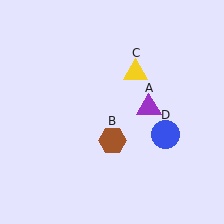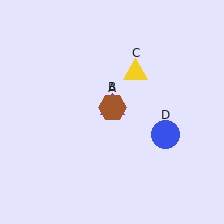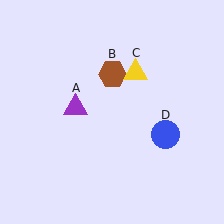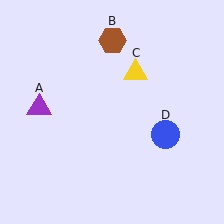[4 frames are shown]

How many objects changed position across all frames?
2 objects changed position: purple triangle (object A), brown hexagon (object B).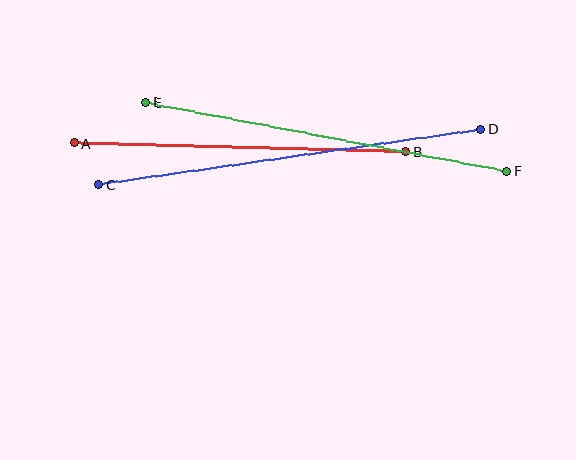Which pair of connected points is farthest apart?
Points C and D are farthest apart.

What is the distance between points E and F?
The distance is approximately 367 pixels.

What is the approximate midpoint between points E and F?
The midpoint is at approximately (326, 137) pixels.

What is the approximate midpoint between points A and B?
The midpoint is at approximately (240, 147) pixels.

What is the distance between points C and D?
The distance is approximately 386 pixels.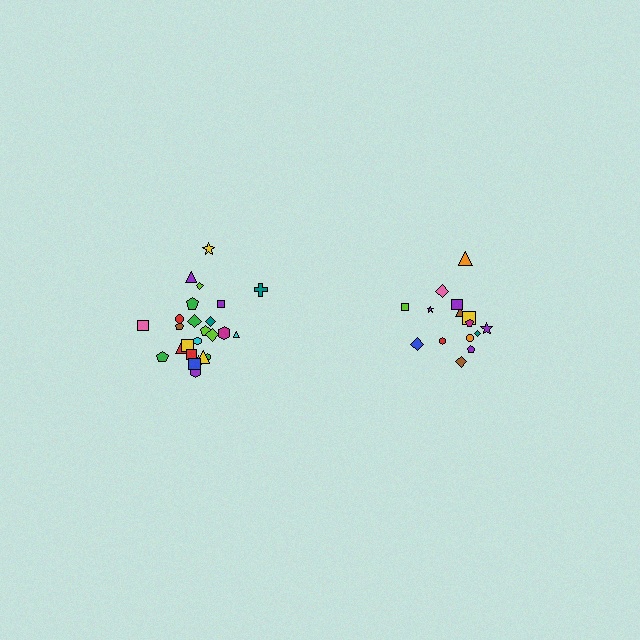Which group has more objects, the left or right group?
The left group.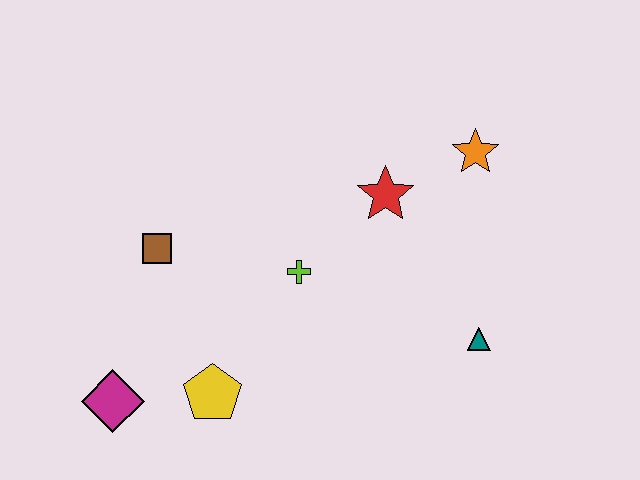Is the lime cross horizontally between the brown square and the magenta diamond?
No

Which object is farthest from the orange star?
The magenta diamond is farthest from the orange star.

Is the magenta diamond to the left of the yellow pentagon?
Yes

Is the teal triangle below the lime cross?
Yes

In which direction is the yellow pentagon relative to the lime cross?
The yellow pentagon is below the lime cross.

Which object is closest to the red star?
The orange star is closest to the red star.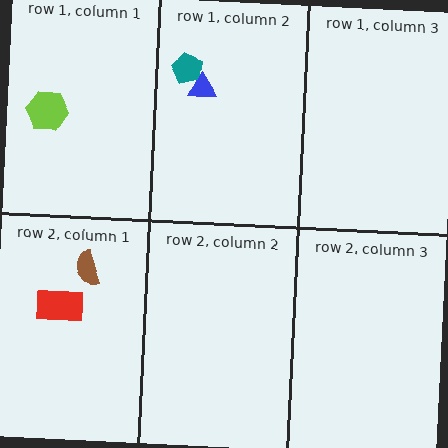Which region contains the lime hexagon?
The row 1, column 1 region.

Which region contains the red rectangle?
The row 2, column 1 region.